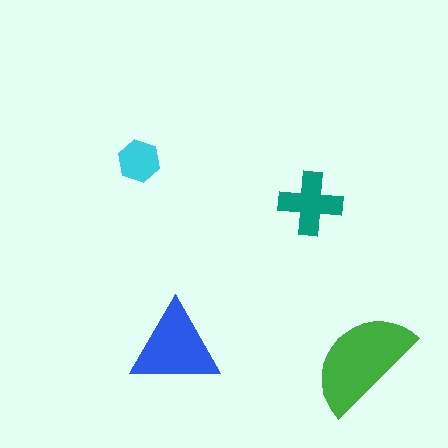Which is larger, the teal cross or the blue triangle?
The blue triangle.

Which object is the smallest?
The cyan hexagon.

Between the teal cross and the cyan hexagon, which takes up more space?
The teal cross.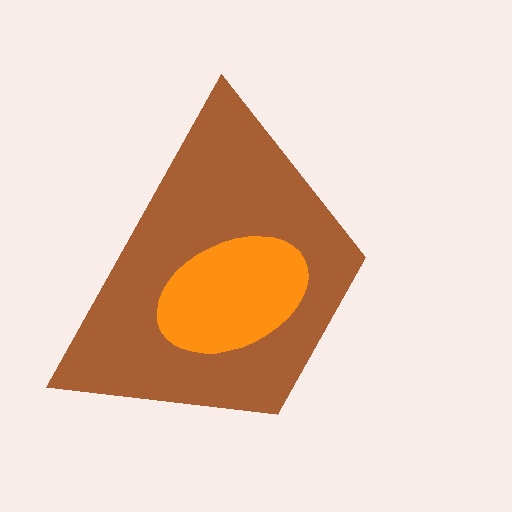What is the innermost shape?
The orange ellipse.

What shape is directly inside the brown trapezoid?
The orange ellipse.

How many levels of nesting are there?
2.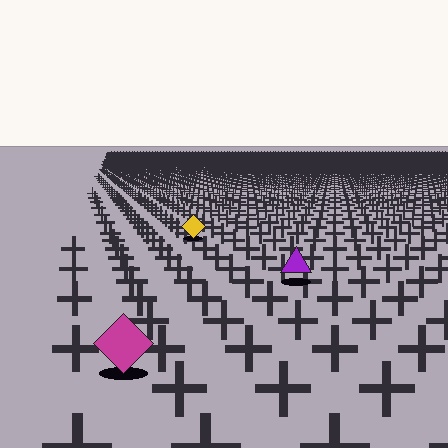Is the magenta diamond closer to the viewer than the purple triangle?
Yes. The magenta diamond is closer — you can tell from the texture gradient: the ground texture is coarser near it.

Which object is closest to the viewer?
The magenta diamond is closest. The texture marks near it are larger and more spread out.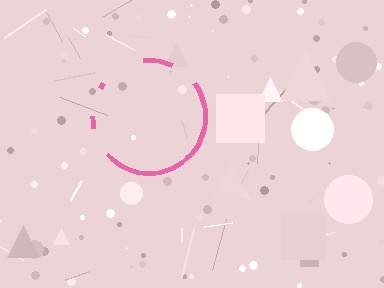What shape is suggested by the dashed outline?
The dashed outline suggests a circle.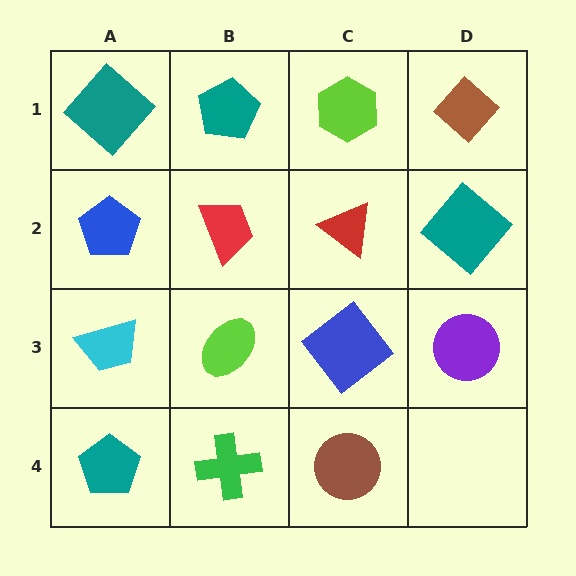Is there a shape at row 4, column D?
No, that cell is empty.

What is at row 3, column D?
A purple circle.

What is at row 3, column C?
A blue diamond.